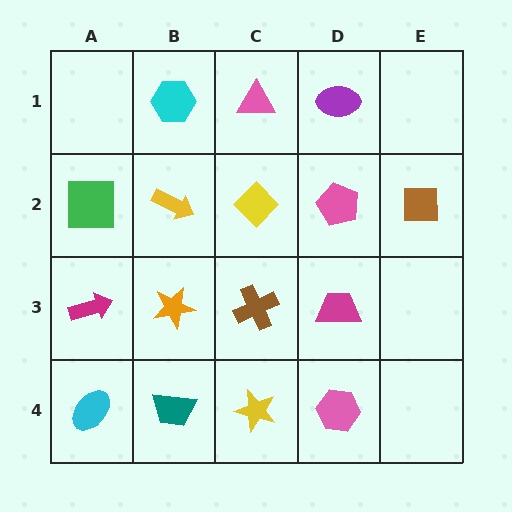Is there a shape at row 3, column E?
No, that cell is empty.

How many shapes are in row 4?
4 shapes.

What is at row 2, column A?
A green square.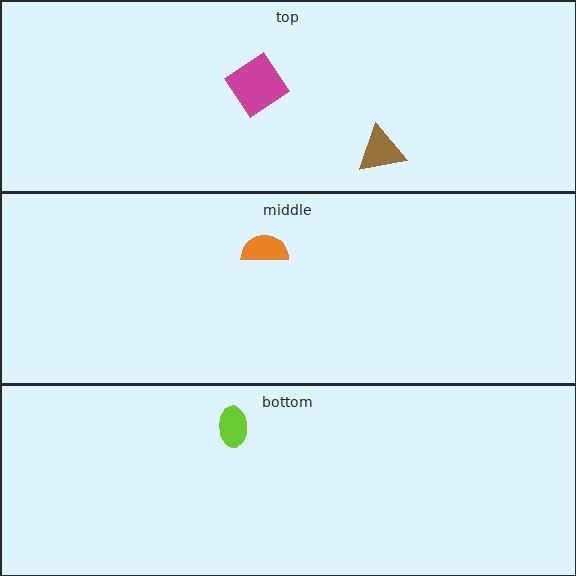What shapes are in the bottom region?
The lime ellipse.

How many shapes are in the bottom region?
1.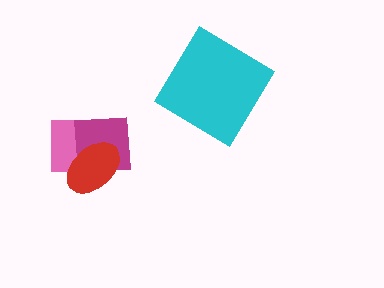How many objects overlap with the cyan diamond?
0 objects overlap with the cyan diamond.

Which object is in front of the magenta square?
The red ellipse is in front of the magenta square.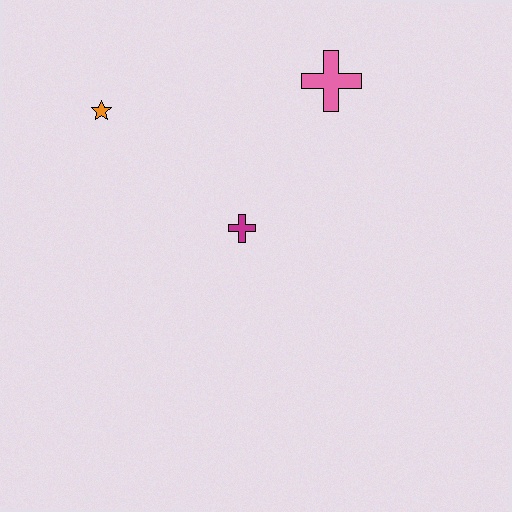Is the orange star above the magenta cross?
Yes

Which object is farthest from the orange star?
The pink cross is farthest from the orange star.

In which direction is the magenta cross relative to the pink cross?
The magenta cross is below the pink cross.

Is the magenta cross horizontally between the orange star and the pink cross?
Yes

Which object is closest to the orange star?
The magenta cross is closest to the orange star.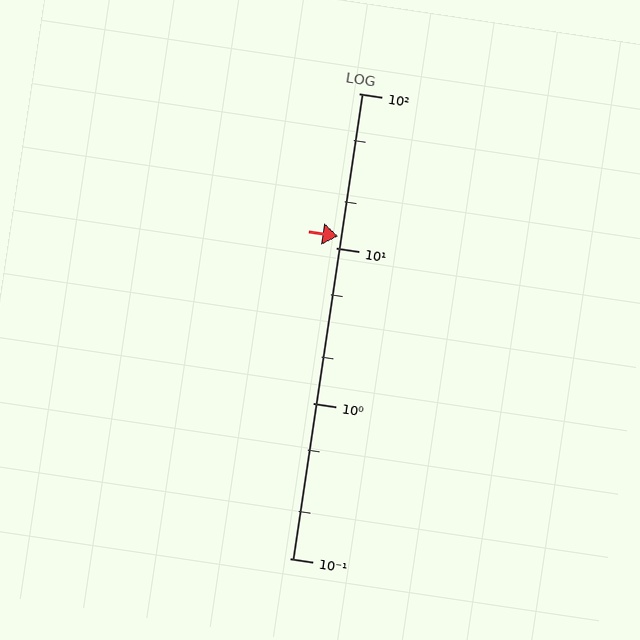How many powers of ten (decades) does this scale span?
The scale spans 3 decades, from 0.1 to 100.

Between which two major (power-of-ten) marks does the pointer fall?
The pointer is between 10 and 100.